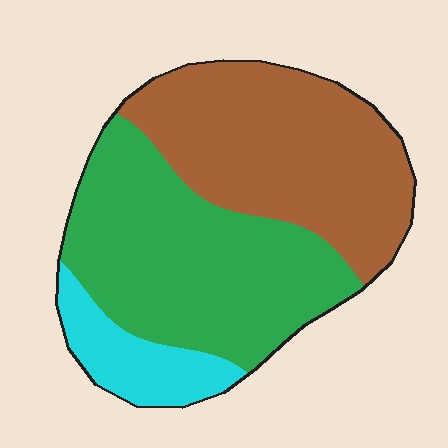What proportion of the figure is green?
Green covers about 45% of the figure.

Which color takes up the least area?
Cyan, at roughly 10%.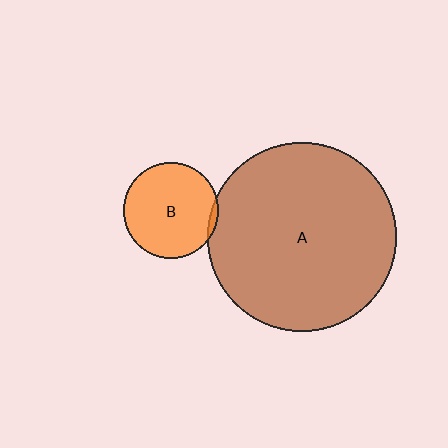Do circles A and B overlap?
Yes.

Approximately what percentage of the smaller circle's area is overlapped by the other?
Approximately 5%.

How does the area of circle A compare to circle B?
Approximately 3.9 times.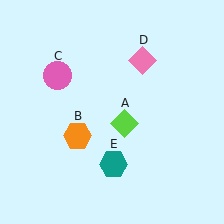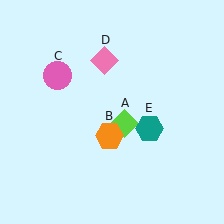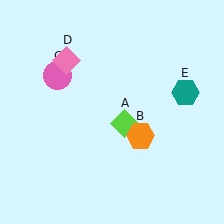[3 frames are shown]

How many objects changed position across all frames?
3 objects changed position: orange hexagon (object B), pink diamond (object D), teal hexagon (object E).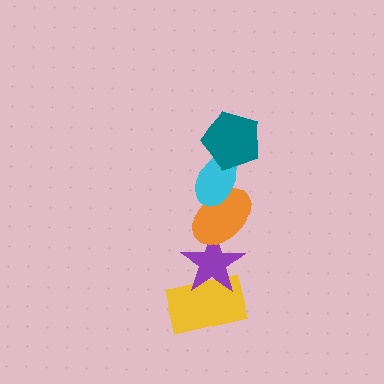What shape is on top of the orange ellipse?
The cyan ellipse is on top of the orange ellipse.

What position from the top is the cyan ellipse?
The cyan ellipse is 2nd from the top.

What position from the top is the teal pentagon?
The teal pentagon is 1st from the top.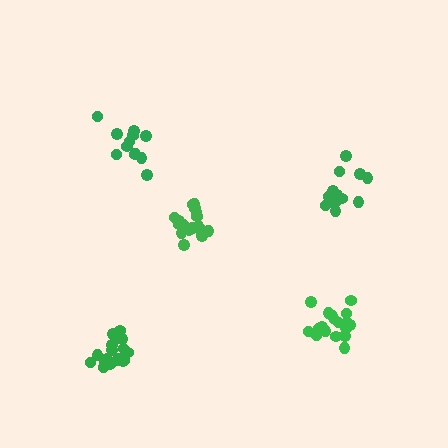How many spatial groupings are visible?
There are 5 spatial groupings.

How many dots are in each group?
Group 1: 17 dots, Group 2: 13 dots, Group 3: 12 dots, Group 4: 18 dots, Group 5: 18 dots (78 total).